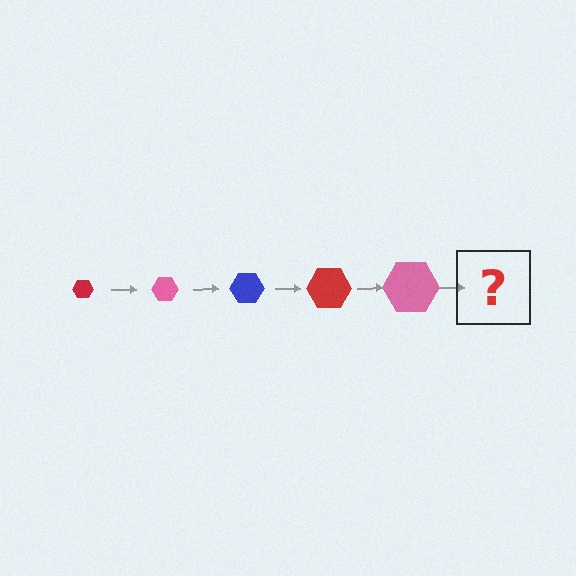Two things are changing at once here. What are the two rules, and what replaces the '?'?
The two rules are that the hexagon grows larger each step and the color cycles through red, pink, and blue. The '?' should be a blue hexagon, larger than the previous one.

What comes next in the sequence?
The next element should be a blue hexagon, larger than the previous one.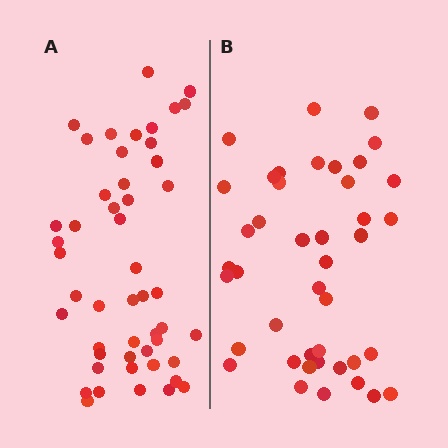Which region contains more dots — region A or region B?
Region A (the left region) has more dots.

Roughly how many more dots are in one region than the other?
Region A has roughly 8 or so more dots than region B.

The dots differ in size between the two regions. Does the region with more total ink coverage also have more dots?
No. Region B has more total ink coverage because its dots are larger, but region A actually contains more individual dots. Total area can be misleading — the number of items is what matters here.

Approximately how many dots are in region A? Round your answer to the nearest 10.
About 50 dots. (The exact count is 49, which rounds to 50.)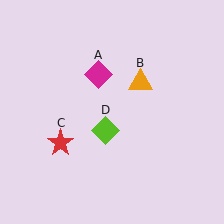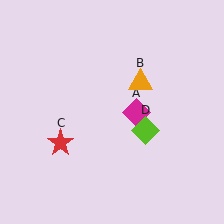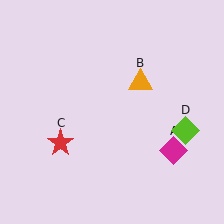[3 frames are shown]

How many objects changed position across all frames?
2 objects changed position: magenta diamond (object A), lime diamond (object D).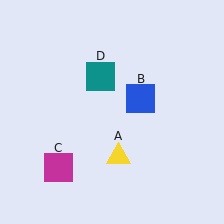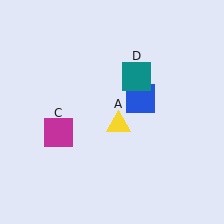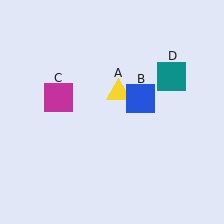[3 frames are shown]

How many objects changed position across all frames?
3 objects changed position: yellow triangle (object A), magenta square (object C), teal square (object D).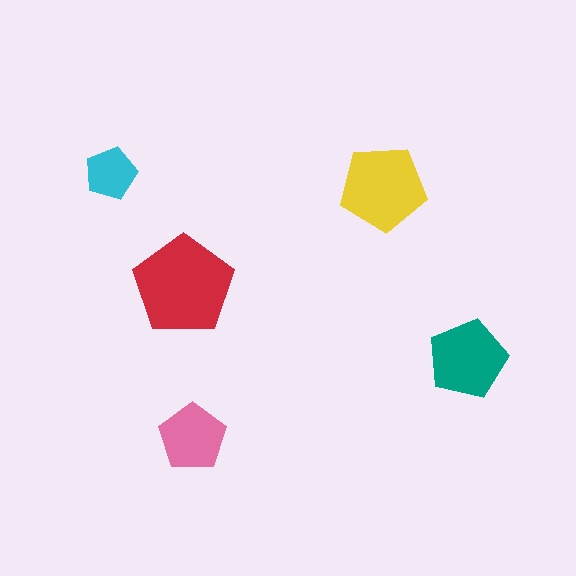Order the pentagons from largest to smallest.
the red one, the yellow one, the teal one, the pink one, the cyan one.